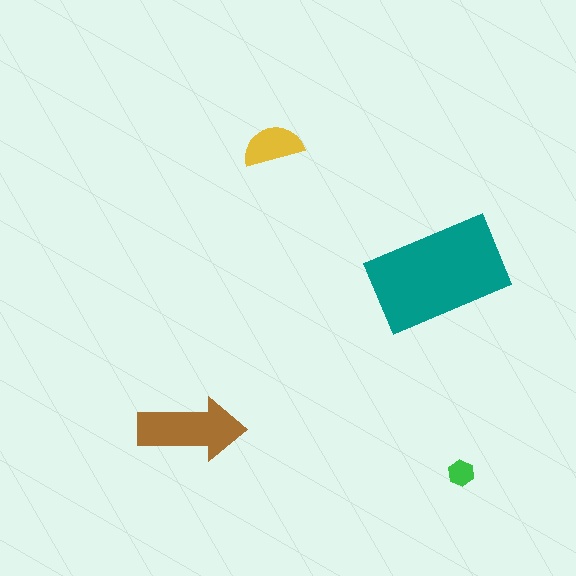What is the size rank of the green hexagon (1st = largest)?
4th.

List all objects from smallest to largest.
The green hexagon, the yellow semicircle, the brown arrow, the teal rectangle.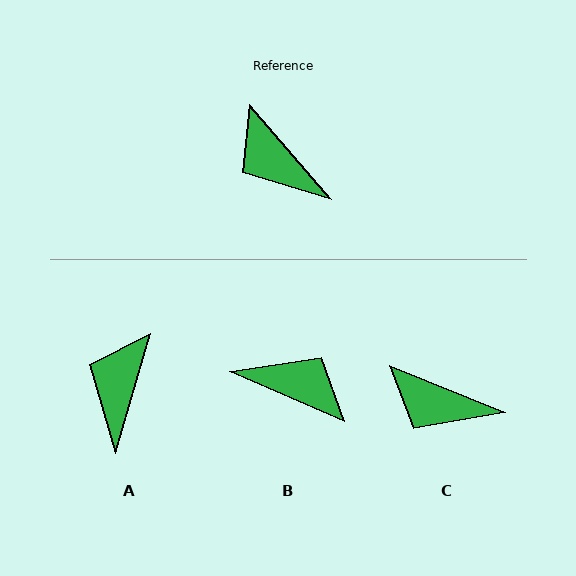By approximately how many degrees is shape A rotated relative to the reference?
Approximately 57 degrees clockwise.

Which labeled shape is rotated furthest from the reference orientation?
B, about 154 degrees away.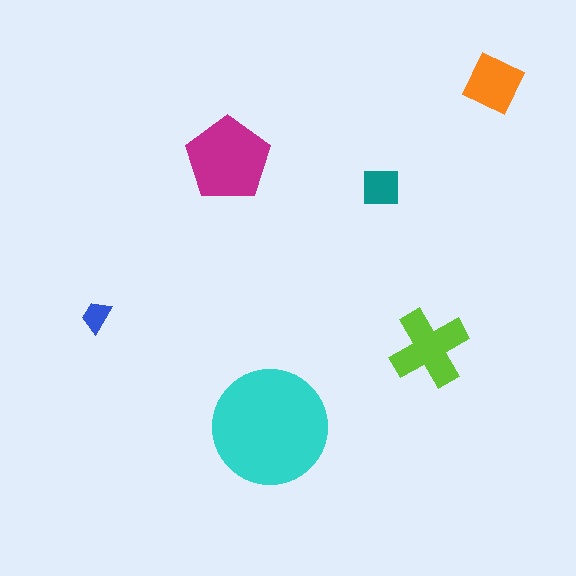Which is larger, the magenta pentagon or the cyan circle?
The cyan circle.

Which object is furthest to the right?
The orange diamond is rightmost.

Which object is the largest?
The cyan circle.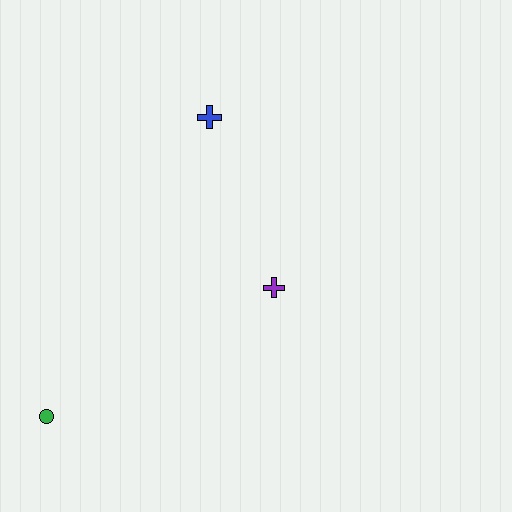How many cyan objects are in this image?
There are no cyan objects.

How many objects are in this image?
There are 3 objects.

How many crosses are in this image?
There are 2 crosses.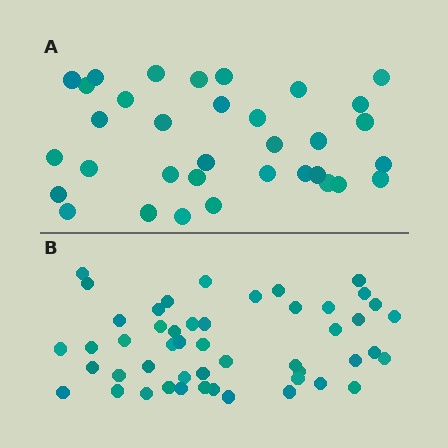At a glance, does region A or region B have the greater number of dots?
Region B (the bottom region) has more dots.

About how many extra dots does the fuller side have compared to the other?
Region B has approximately 15 more dots than region A.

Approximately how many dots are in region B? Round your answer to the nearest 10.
About 50 dots. (The exact count is 49, which rounds to 50.)